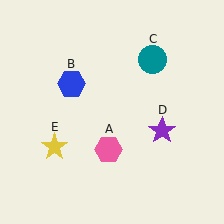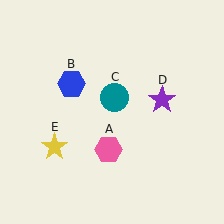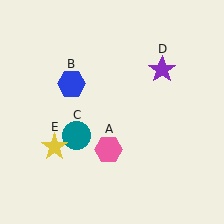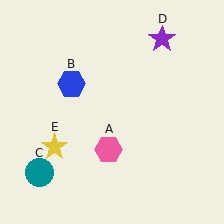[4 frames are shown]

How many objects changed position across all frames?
2 objects changed position: teal circle (object C), purple star (object D).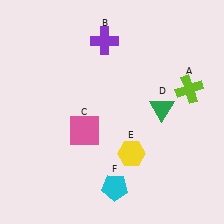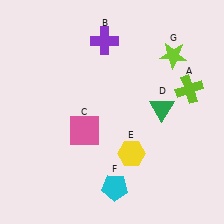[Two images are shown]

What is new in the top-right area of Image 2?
A lime star (G) was added in the top-right area of Image 2.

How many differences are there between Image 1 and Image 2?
There is 1 difference between the two images.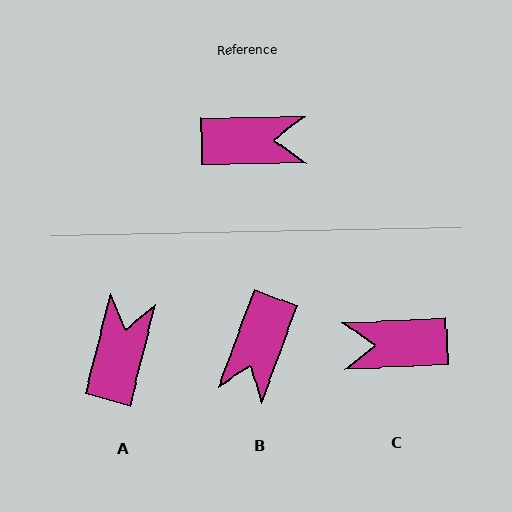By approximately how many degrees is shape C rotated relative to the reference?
Approximately 178 degrees clockwise.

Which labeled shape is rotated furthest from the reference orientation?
C, about 178 degrees away.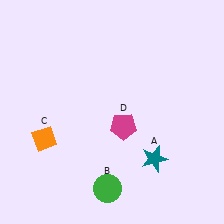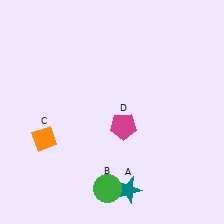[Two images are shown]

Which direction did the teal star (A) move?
The teal star (A) moved down.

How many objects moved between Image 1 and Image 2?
1 object moved between the two images.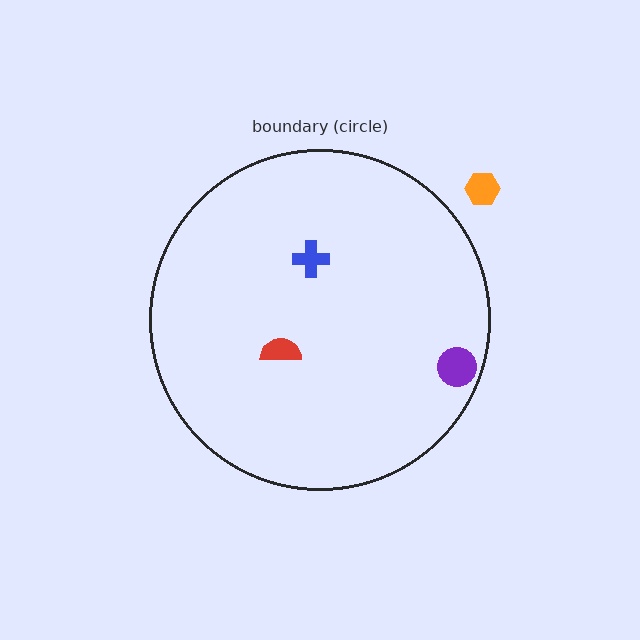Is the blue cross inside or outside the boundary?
Inside.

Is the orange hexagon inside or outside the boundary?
Outside.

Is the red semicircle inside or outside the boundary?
Inside.